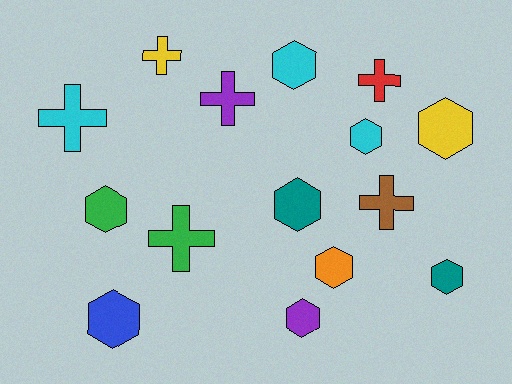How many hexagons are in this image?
There are 9 hexagons.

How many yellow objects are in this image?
There are 2 yellow objects.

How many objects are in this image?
There are 15 objects.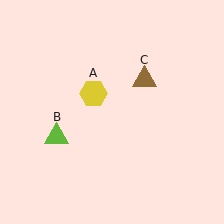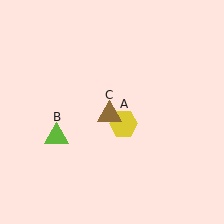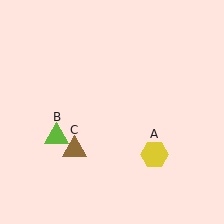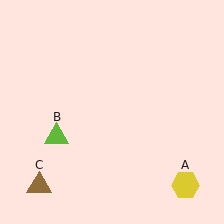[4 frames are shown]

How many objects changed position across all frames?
2 objects changed position: yellow hexagon (object A), brown triangle (object C).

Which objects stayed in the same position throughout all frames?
Lime triangle (object B) remained stationary.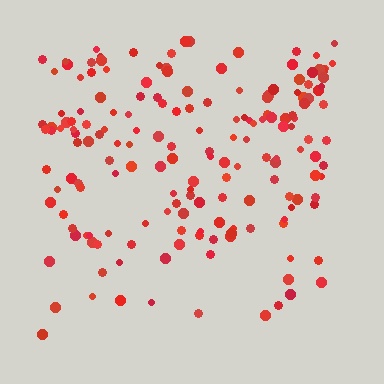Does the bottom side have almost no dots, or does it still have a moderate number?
Still a moderate number, just noticeably fewer than the top.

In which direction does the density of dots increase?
From bottom to top, with the top side densest.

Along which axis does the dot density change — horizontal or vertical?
Vertical.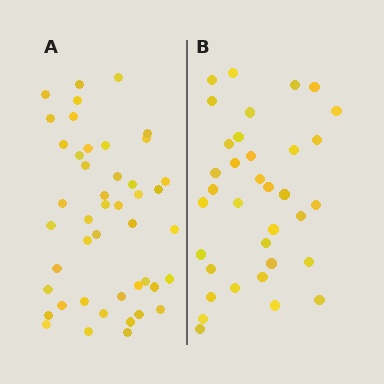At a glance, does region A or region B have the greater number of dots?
Region A (the left region) has more dots.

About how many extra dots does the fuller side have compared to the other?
Region A has roughly 10 or so more dots than region B.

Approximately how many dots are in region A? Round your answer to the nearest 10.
About 40 dots. (The exact count is 45, which rounds to 40.)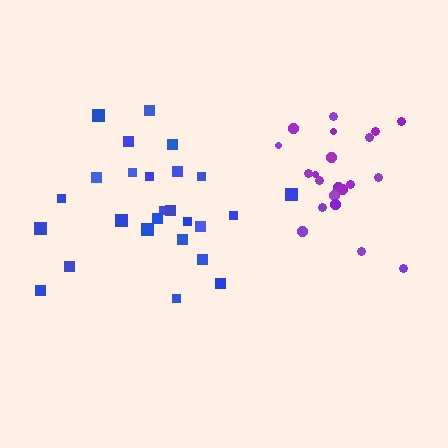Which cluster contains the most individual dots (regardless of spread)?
Blue (27).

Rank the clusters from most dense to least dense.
purple, blue.